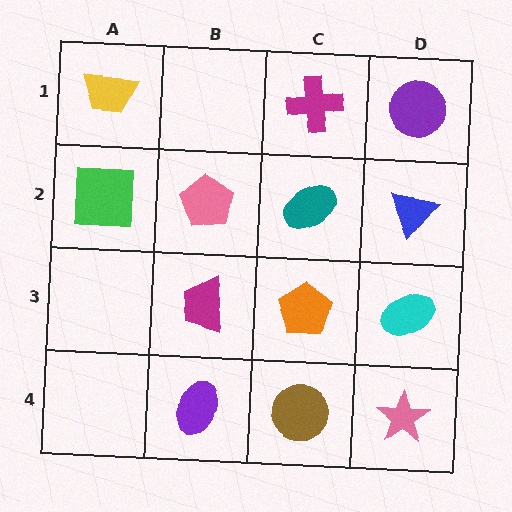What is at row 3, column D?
A cyan ellipse.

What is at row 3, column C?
An orange pentagon.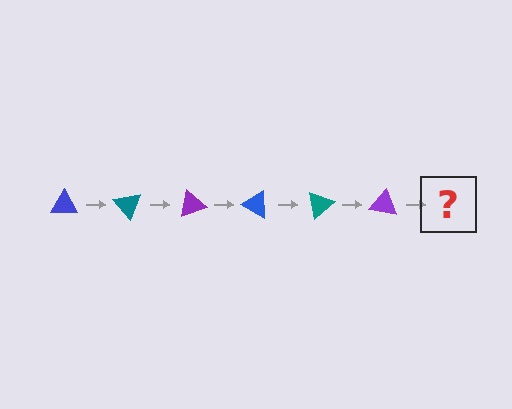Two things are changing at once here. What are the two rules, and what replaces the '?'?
The two rules are that it rotates 50 degrees each step and the color cycles through blue, teal, and purple. The '?' should be a blue triangle, rotated 300 degrees from the start.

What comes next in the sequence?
The next element should be a blue triangle, rotated 300 degrees from the start.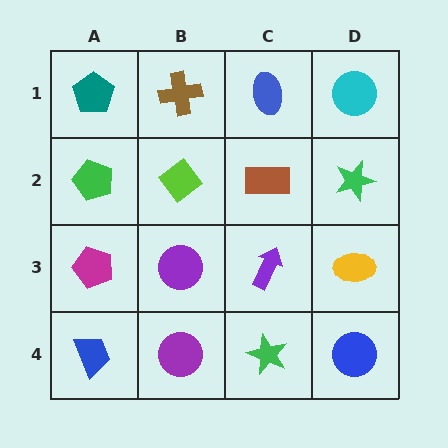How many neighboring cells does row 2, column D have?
3.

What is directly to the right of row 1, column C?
A cyan circle.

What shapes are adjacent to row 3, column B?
A lime diamond (row 2, column B), a purple circle (row 4, column B), a magenta pentagon (row 3, column A), a purple arrow (row 3, column C).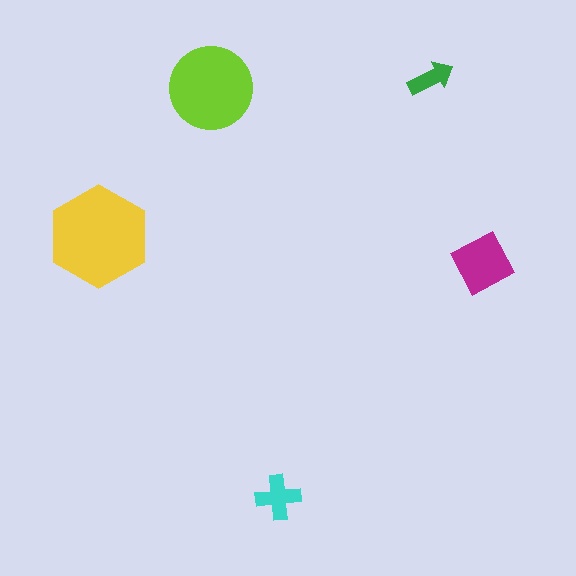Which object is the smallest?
The green arrow.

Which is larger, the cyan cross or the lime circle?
The lime circle.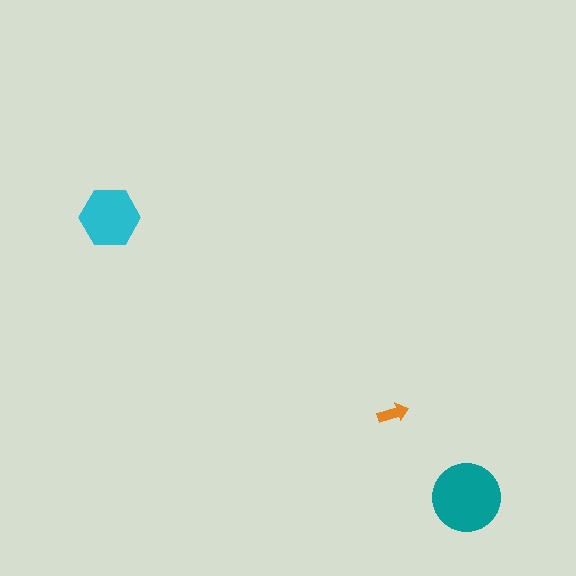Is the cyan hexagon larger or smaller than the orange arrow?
Larger.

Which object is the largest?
The teal circle.